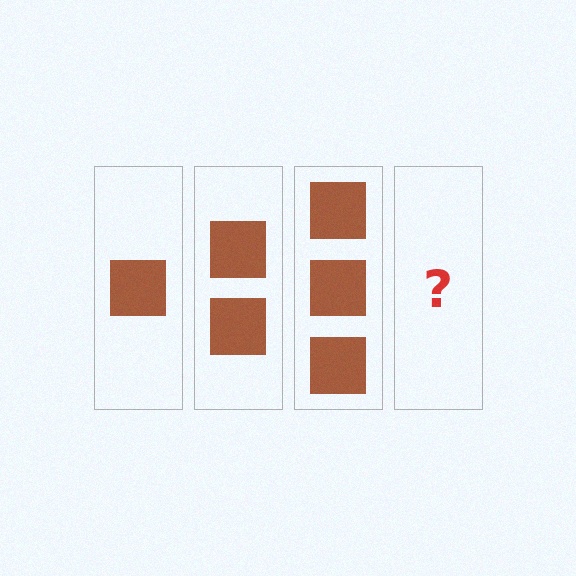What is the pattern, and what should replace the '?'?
The pattern is that each step adds one more square. The '?' should be 4 squares.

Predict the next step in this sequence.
The next step is 4 squares.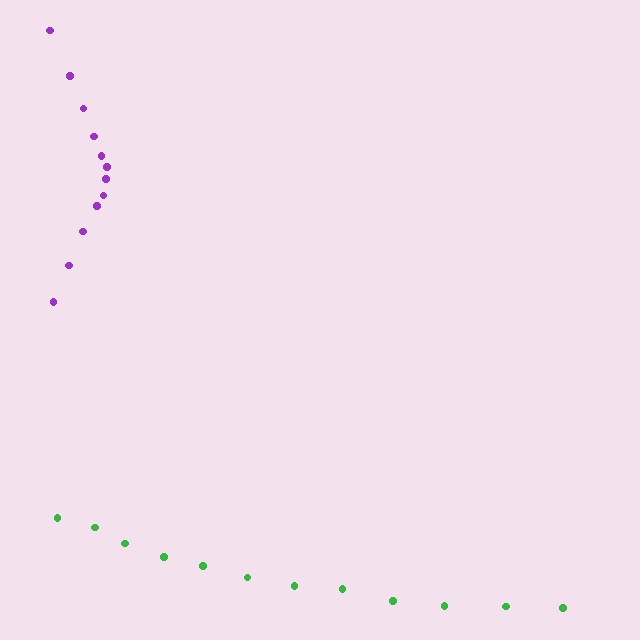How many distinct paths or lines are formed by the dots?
There are 2 distinct paths.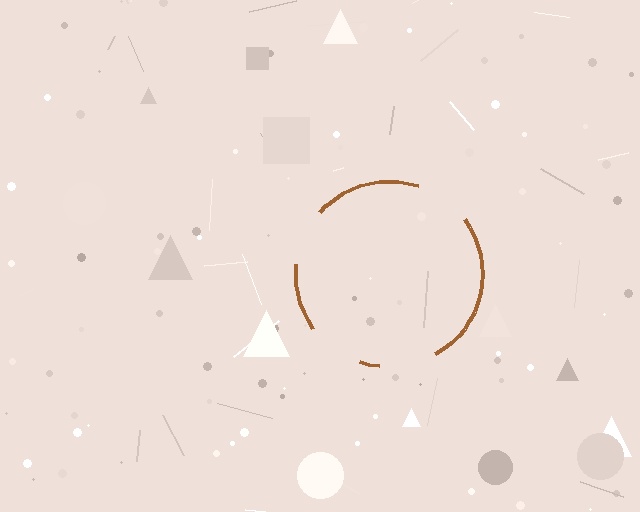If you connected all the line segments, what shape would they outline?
They would outline a circle.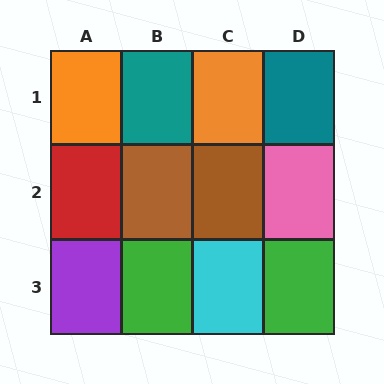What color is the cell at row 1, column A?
Orange.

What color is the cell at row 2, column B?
Brown.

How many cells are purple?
1 cell is purple.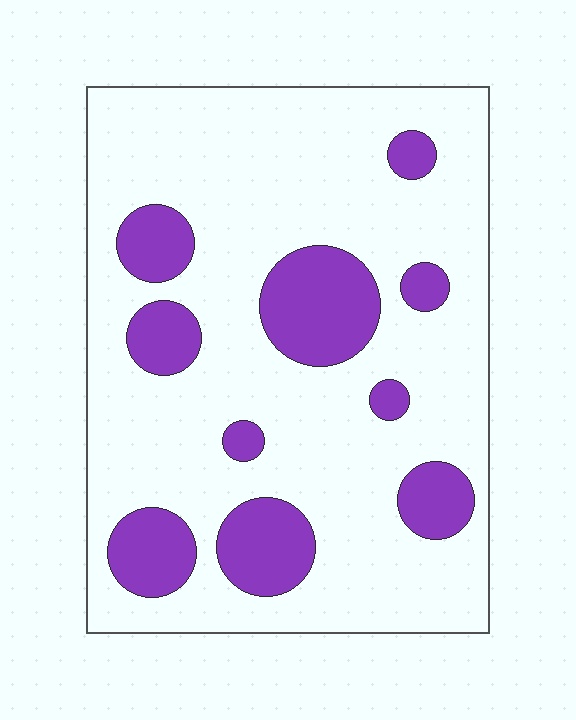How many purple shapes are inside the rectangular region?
10.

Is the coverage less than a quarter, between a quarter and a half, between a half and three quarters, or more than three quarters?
Less than a quarter.